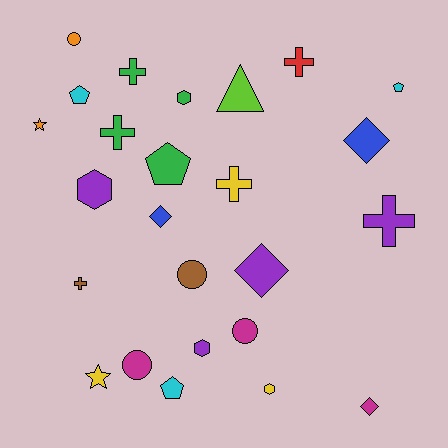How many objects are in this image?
There are 25 objects.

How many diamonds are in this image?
There are 4 diamonds.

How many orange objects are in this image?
There are 2 orange objects.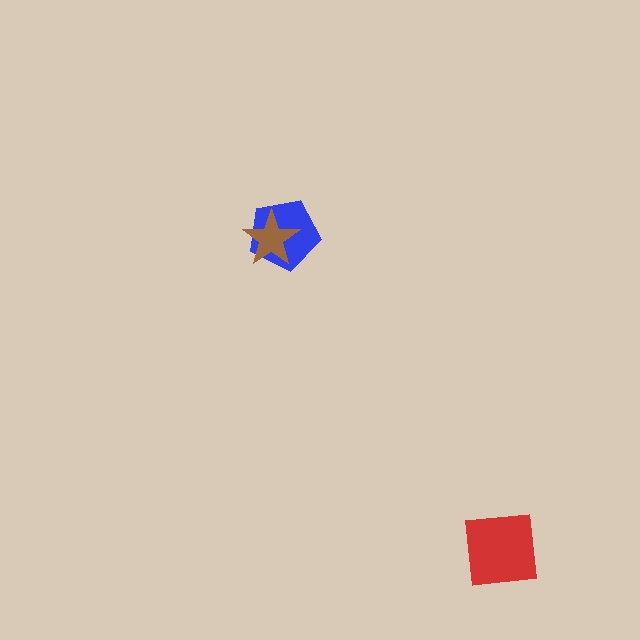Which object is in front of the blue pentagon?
The brown star is in front of the blue pentagon.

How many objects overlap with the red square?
0 objects overlap with the red square.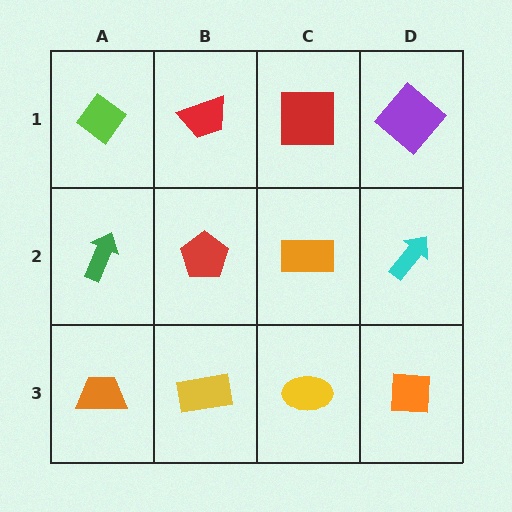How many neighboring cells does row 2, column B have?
4.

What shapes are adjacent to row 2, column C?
A red square (row 1, column C), a yellow ellipse (row 3, column C), a red pentagon (row 2, column B), a cyan arrow (row 2, column D).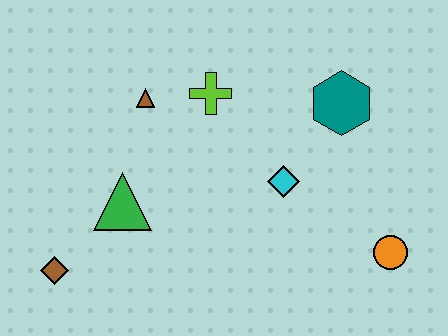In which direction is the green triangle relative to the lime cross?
The green triangle is below the lime cross.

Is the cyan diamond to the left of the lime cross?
No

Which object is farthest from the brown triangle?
The orange circle is farthest from the brown triangle.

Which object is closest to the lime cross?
The brown triangle is closest to the lime cross.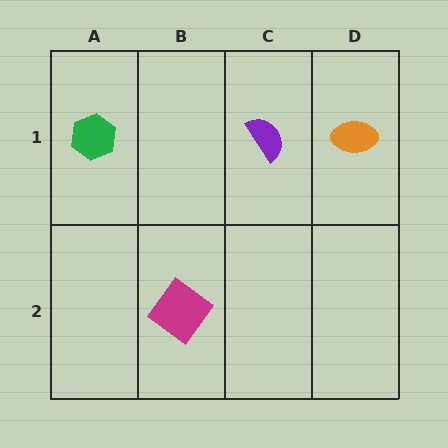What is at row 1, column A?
A green hexagon.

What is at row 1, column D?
An orange ellipse.